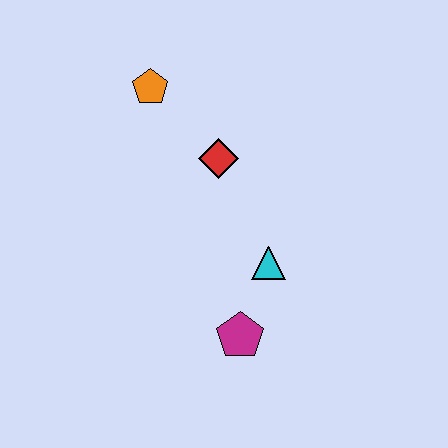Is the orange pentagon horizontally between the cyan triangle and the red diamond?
No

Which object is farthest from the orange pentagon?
The magenta pentagon is farthest from the orange pentagon.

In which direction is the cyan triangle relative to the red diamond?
The cyan triangle is below the red diamond.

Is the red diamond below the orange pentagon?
Yes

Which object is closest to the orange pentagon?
The red diamond is closest to the orange pentagon.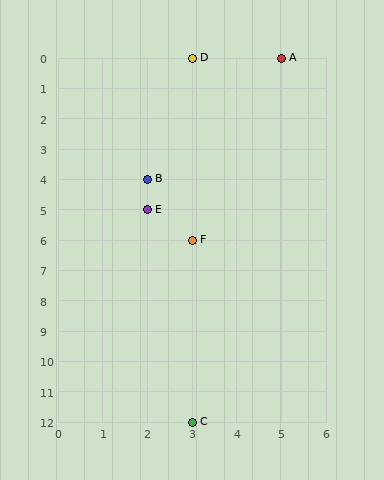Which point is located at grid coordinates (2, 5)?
Point E is at (2, 5).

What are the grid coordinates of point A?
Point A is at grid coordinates (5, 0).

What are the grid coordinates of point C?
Point C is at grid coordinates (3, 12).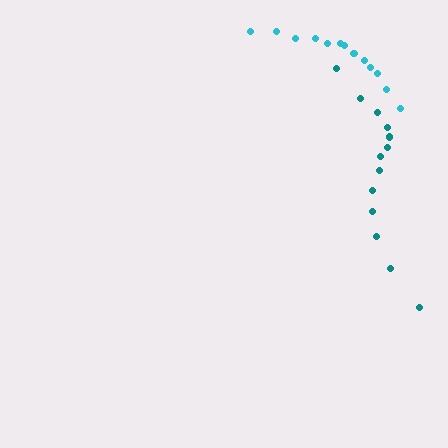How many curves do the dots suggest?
There are 2 distinct paths.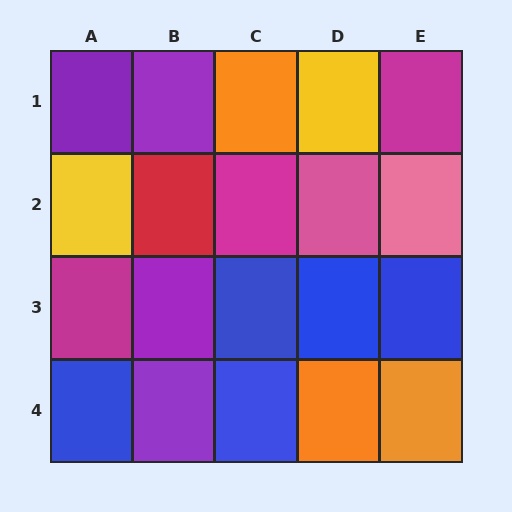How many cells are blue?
5 cells are blue.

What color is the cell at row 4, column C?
Blue.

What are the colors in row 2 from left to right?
Yellow, red, magenta, pink, pink.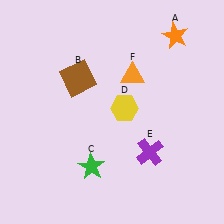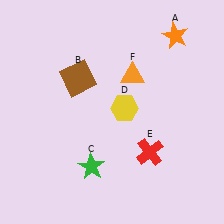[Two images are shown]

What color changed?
The cross (E) changed from purple in Image 1 to red in Image 2.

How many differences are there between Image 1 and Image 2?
There is 1 difference between the two images.